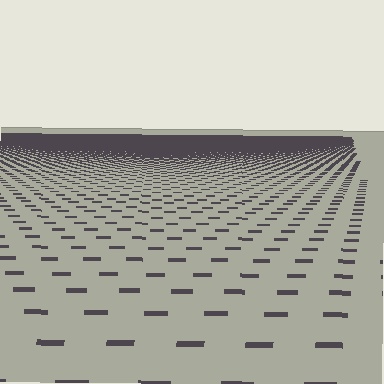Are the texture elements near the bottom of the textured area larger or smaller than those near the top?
Larger. Near the bottom, elements are closer to the viewer and appear at a bigger on-screen size.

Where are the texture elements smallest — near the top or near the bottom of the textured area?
Near the top.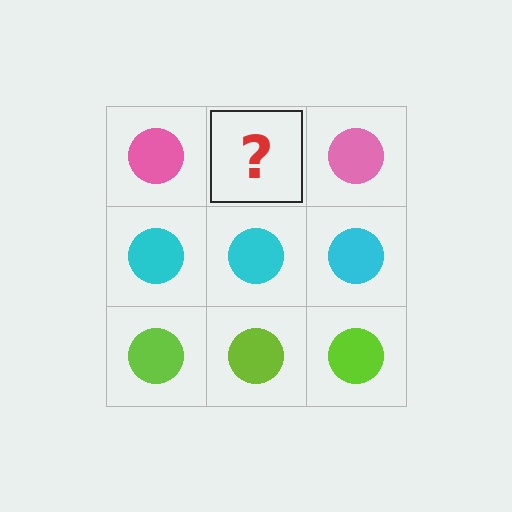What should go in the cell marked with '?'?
The missing cell should contain a pink circle.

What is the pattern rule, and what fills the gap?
The rule is that each row has a consistent color. The gap should be filled with a pink circle.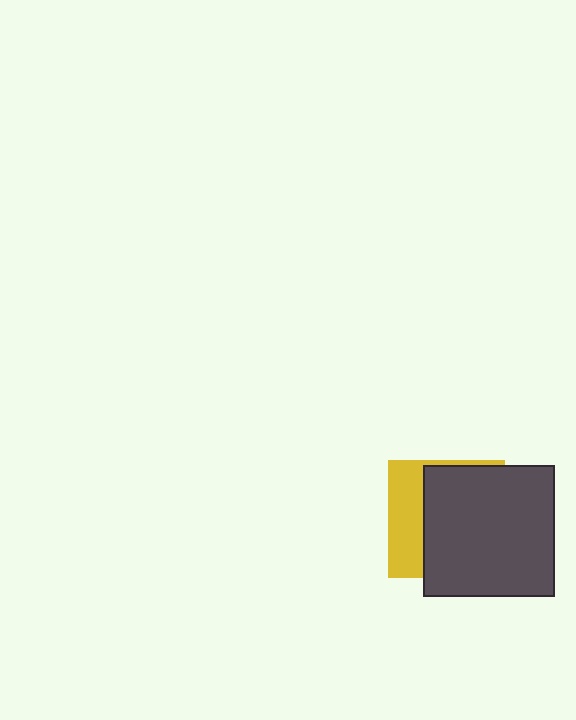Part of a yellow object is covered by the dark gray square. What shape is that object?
It is a square.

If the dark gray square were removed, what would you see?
You would see the complete yellow square.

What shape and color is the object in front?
The object in front is a dark gray square.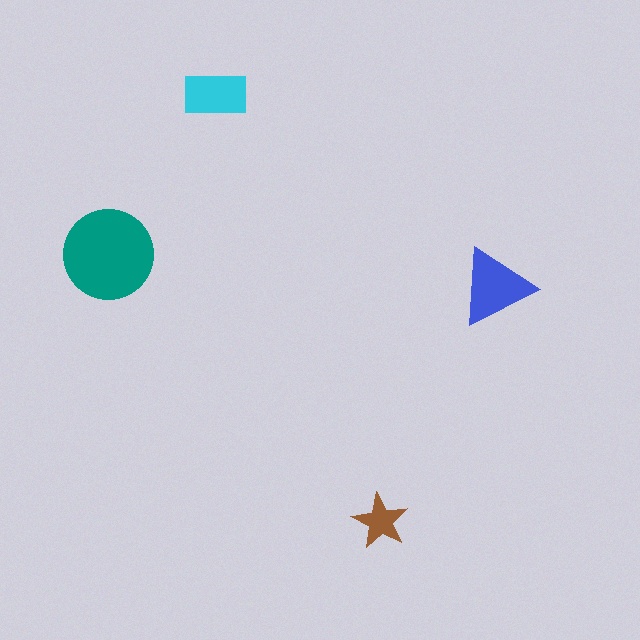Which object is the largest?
The teal circle.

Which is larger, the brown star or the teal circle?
The teal circle.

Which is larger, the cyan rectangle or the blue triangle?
The blue triangle.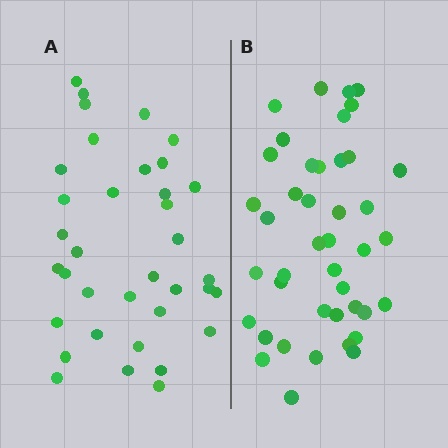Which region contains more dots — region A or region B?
Region B (the right region) has more dots.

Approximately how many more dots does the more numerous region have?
Region B has about 6 more dots than region A.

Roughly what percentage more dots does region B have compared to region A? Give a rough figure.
About 15% more.